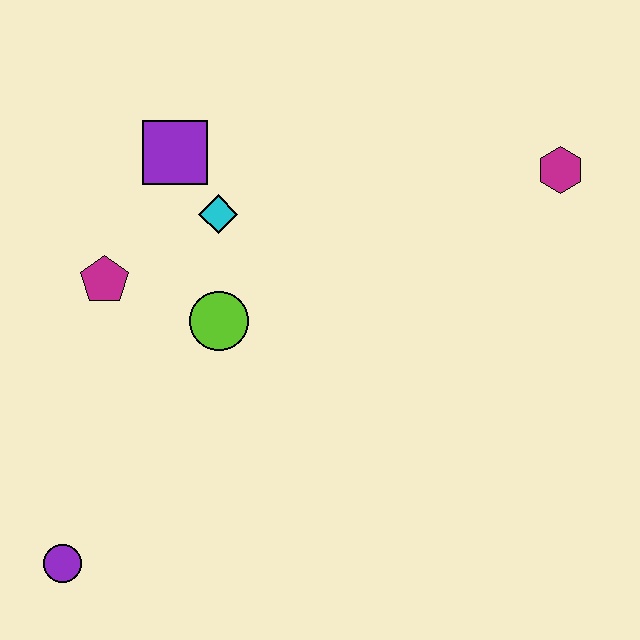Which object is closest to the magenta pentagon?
The lime circle is closest to the magenta pentagon.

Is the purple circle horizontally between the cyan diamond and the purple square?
No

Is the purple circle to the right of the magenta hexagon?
No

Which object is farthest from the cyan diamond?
The purple circle is farthest from the cyan diamond.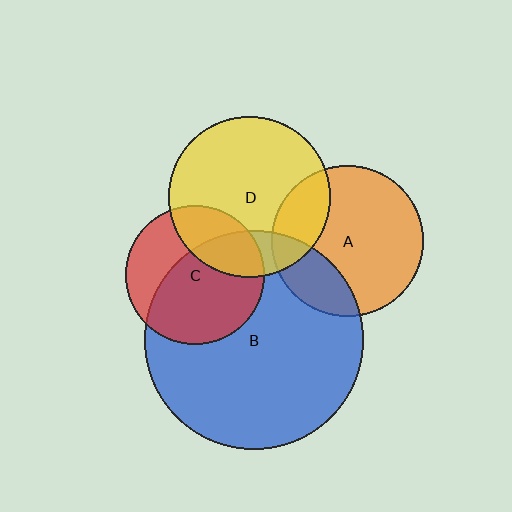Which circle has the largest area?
Circle B (blue).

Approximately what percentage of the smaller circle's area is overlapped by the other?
Approximately 20%.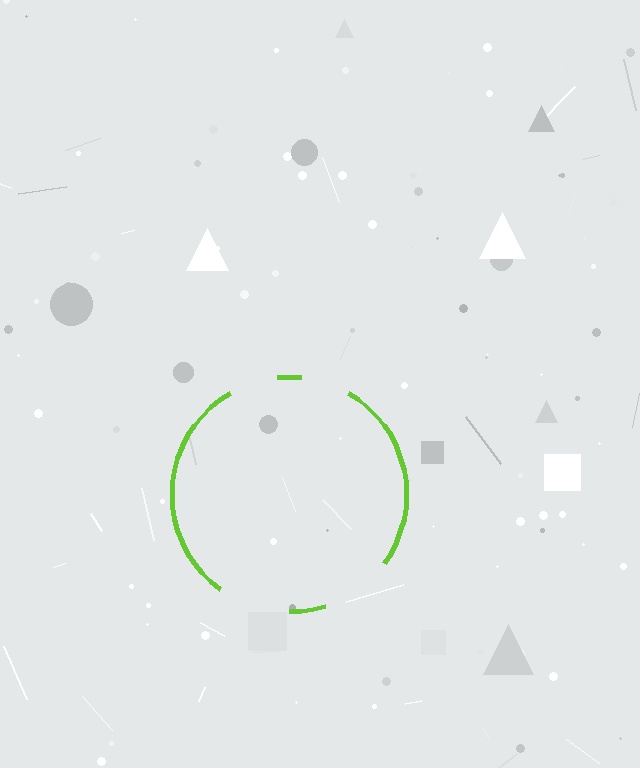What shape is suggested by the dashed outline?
The dashed outline suggests a circle.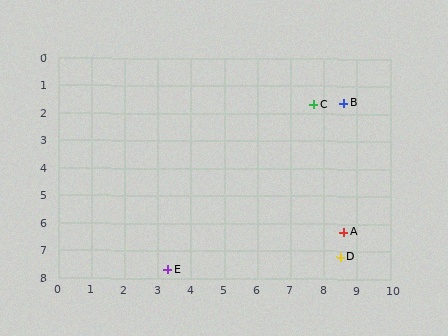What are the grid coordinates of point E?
Point E is at approximately (3.3, 7.7).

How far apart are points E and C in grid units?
Points E and C are about 7.4 grid units apart.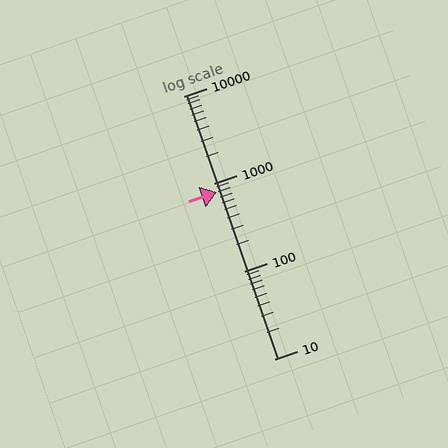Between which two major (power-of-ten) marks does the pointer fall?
The pointer is between 100 and 1000.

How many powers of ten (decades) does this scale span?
The scale spans 3 decades, from 10 to 10000.